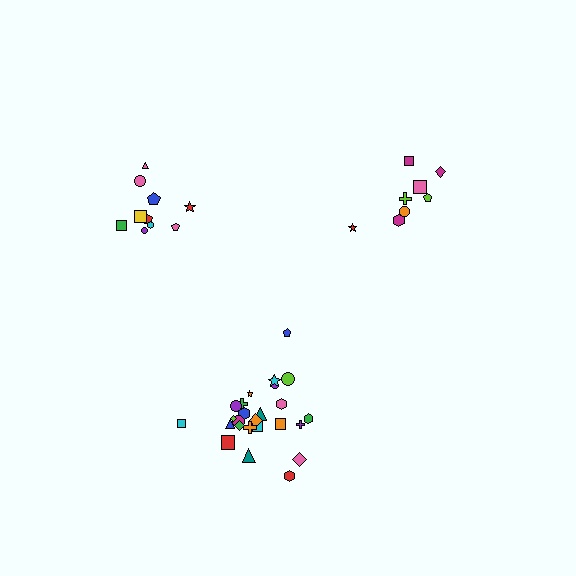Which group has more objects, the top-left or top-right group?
The top-left group.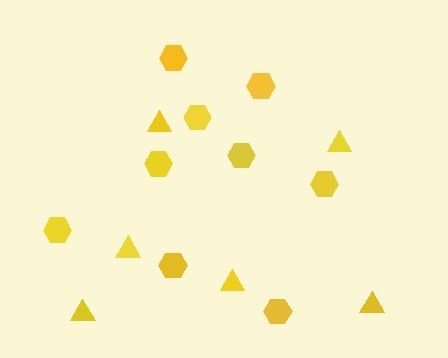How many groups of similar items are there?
There are 2 groups: one group of hexagons (9) and one group of triangles (6).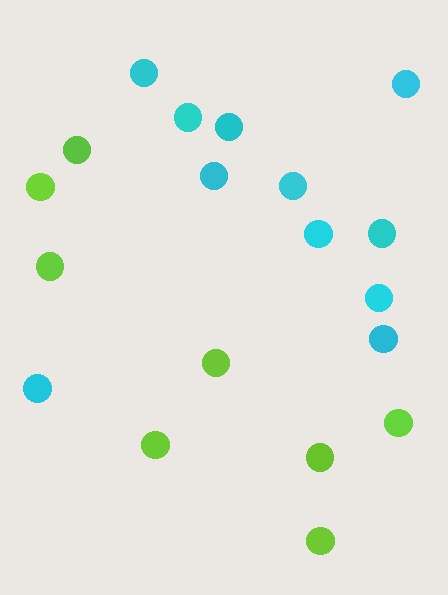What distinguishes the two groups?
There are 2 groups: one group of lime circles (8) and one group of cyan circles (11).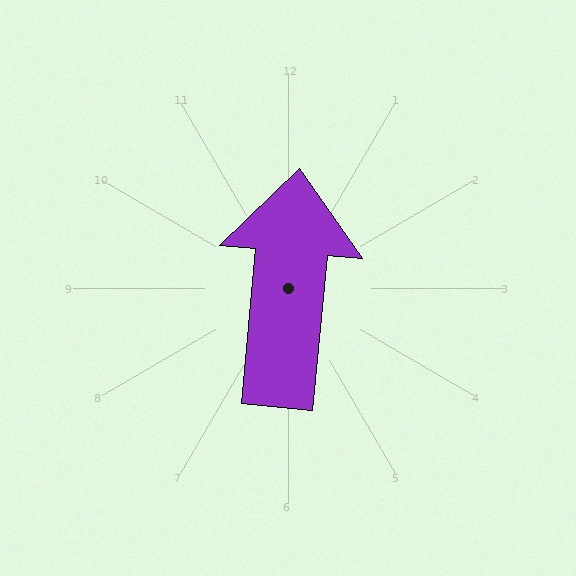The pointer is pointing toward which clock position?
Roughly 12 o'clock.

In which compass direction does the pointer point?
North.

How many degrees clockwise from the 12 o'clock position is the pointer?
Approximately 5 degrees.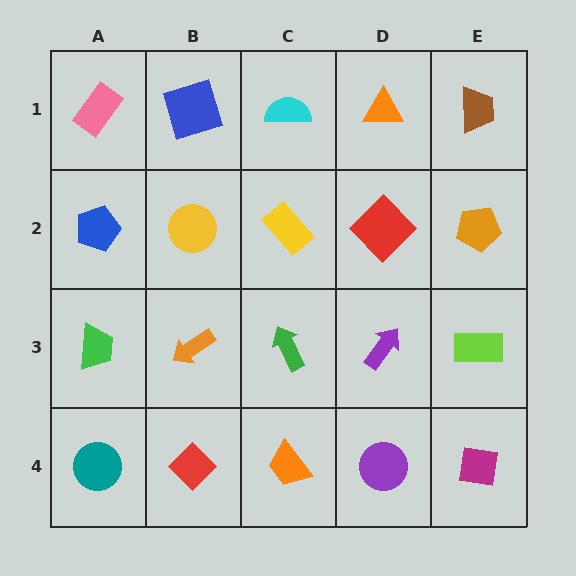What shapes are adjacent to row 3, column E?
An orange pentagon (row 2, column E), a magenta square (row 4, column E), a purple arrow (row 3, column D).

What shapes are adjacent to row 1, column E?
An orange pentagon (row 2, column E), an orange triangle (row 1, column D).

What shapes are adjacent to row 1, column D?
A red diamond (row 2, column D), a cyan semicircle (row 1, column C), a brown trapezoid (row 1, column E).